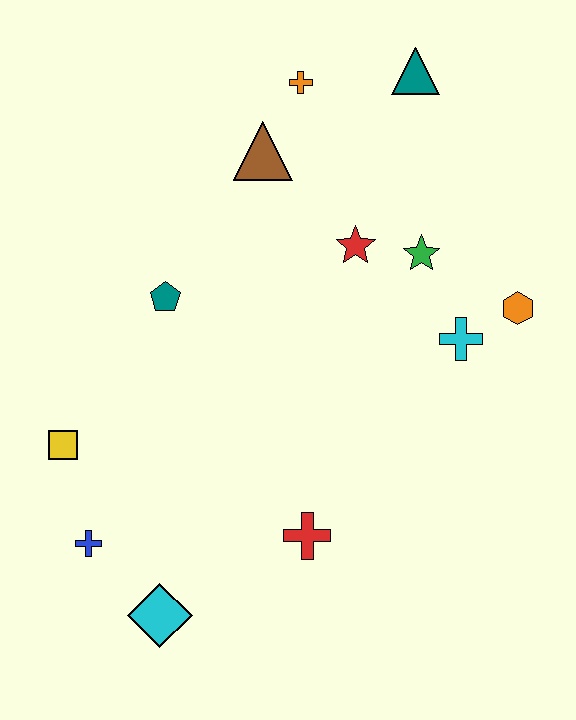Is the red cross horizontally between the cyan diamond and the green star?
Yes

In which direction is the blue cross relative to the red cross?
The blue cross is to the left of the red cross.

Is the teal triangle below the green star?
No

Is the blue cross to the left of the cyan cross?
Yes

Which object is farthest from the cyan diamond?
The teal triangle is farthest from the cyan diamond.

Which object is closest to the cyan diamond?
The blue cross is closest to the cyan diamond.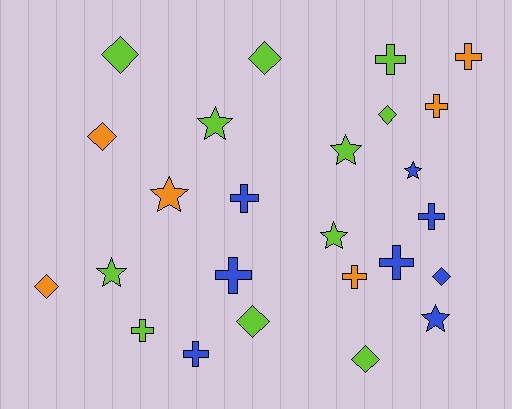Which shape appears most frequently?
Cross, with 10 objects.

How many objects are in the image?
There are 25 objects.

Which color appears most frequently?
Lime, with 11 objects.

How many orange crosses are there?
There are 3 orange crosses.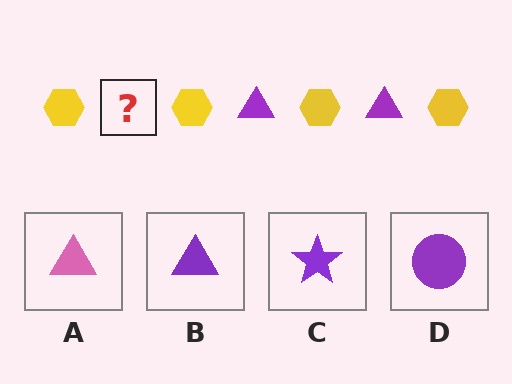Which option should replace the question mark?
Option B.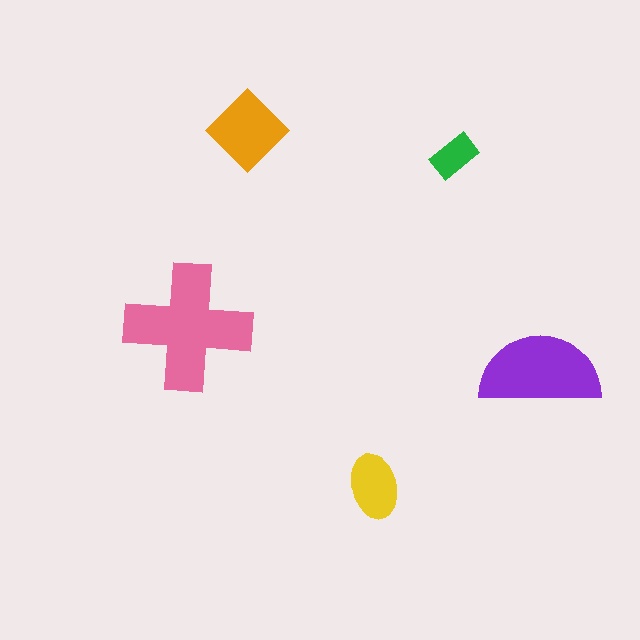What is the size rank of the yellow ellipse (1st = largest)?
4th.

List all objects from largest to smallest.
The pink cross, the purple semicircle, the orange diamond, the yellow ellipse, the green rectangle.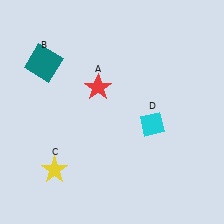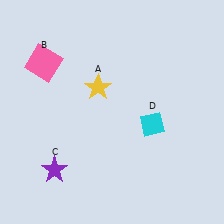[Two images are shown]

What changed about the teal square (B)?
In Image 1, B is teal. In Image 2, it changed to pink.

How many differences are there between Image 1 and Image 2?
There are 3 differences between the two images.